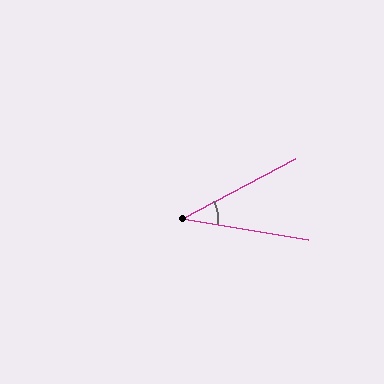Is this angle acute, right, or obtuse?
It is acute.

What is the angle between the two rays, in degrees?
Approximately 37 degrees.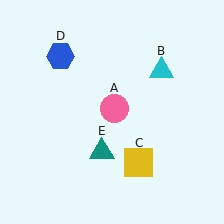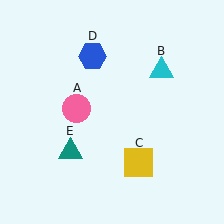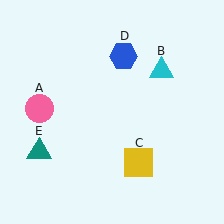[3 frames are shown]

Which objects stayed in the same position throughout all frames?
Cyan triangle (object B) and yellow square (object C) remained stationary.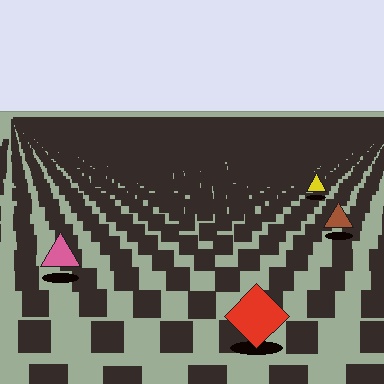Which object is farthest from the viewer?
The yellow triangle is farthest from the viewer. It appears smaller and the ground texture around it is denser.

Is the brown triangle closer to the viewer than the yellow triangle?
Yes. The brown triangle is closer — you can tell from the texture gradient: the ground texture is coarser near it.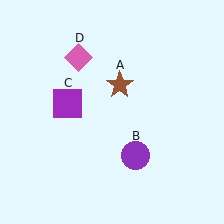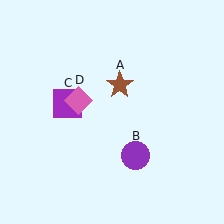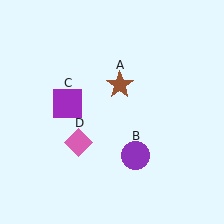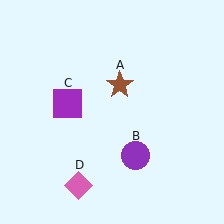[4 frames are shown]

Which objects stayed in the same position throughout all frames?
Brown star (object A) and purple circle (object B) and purple square (object C) remained stationary.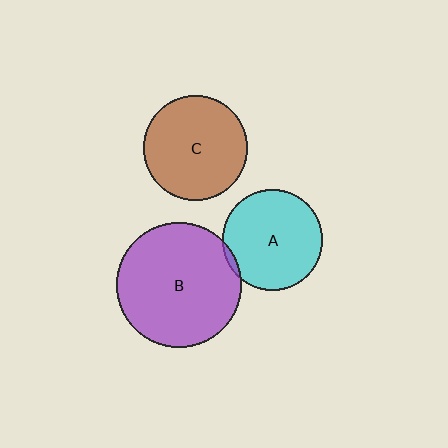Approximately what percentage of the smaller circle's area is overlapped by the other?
Approximately 5%.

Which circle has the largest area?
Circle B (purple).